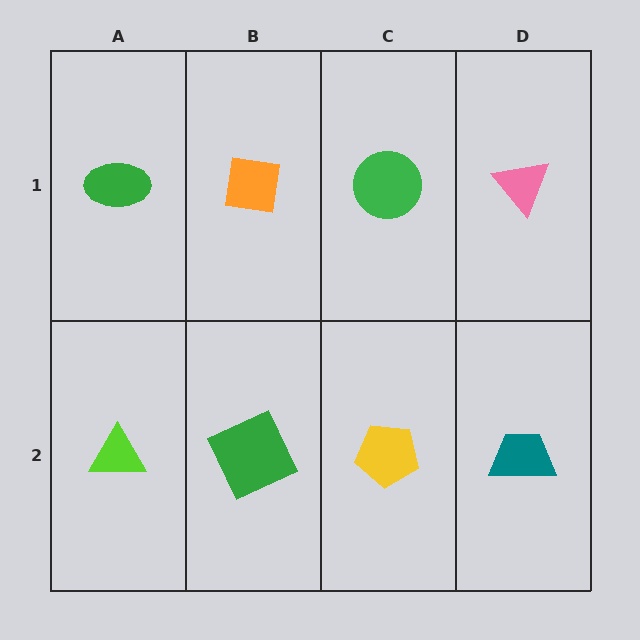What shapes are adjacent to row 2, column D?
A pink triangle (row 1, column D), a yellow pentagon (row 2, column C).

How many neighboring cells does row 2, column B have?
3.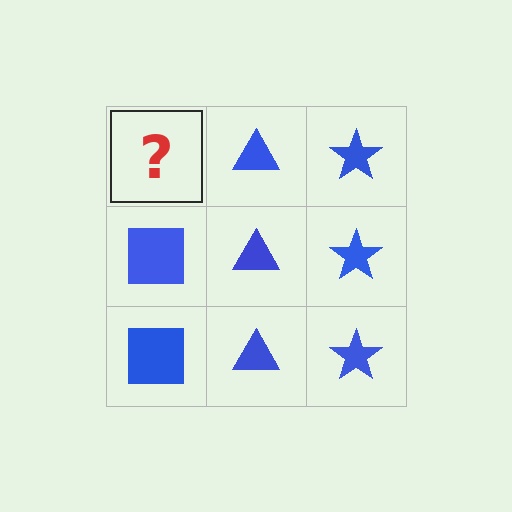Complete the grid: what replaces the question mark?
The question mark should be replaced with a blue square.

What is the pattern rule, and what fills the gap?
The rule is that each column has a consistent shape. The gap should be filled with a blue square.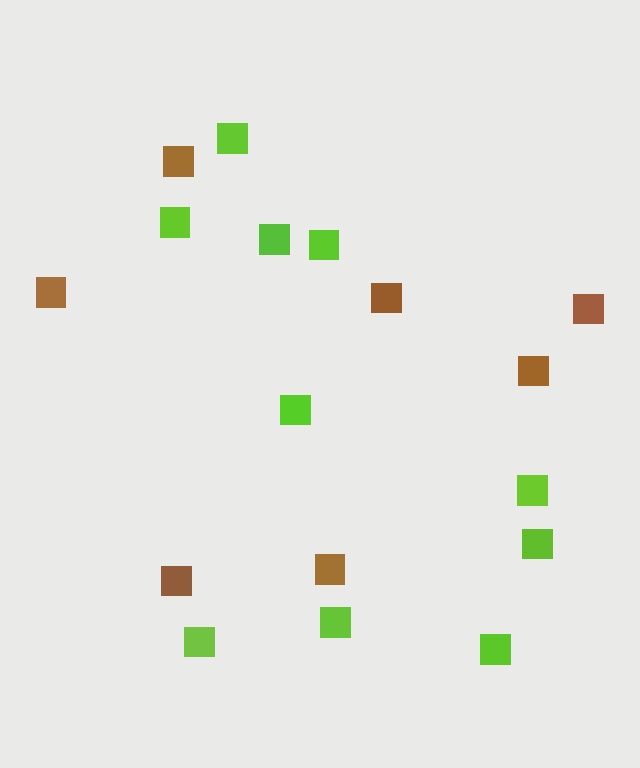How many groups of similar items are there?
There are 2 groups: one group of brown squares (7) and one group of lime squares (10).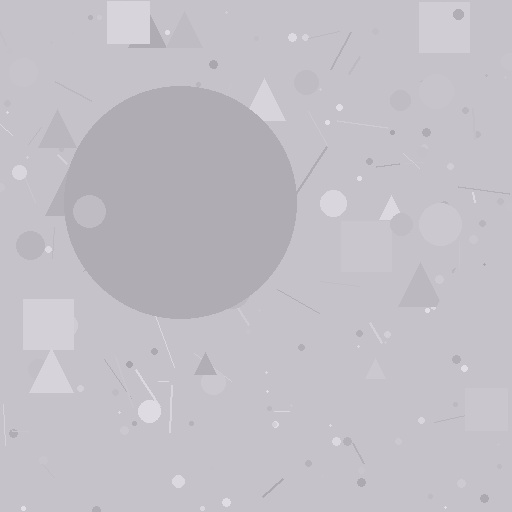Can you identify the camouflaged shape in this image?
The camouflaged shape is a circle.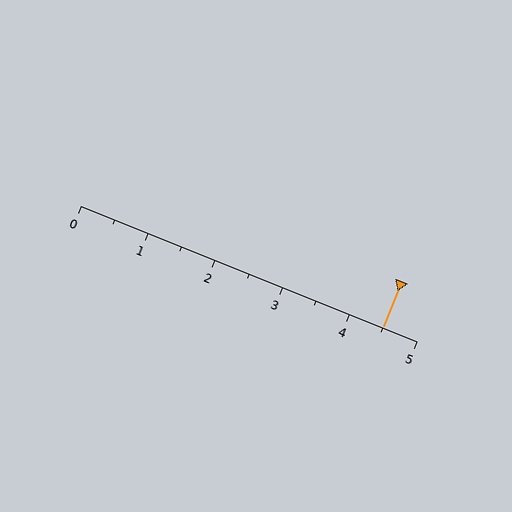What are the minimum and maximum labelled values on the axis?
The axis runs from 0 to 5.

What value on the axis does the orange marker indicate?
The marker indicates approximately 4.5.